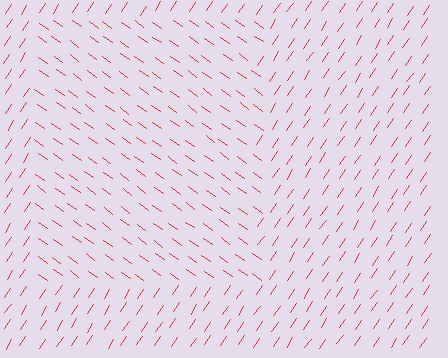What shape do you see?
I see a rectangle.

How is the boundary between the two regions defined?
The boundary is defined purely by a change in line orientation (approximately 88 degrees difference). All lines are the same color and thickness.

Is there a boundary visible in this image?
Yes, there is a texture boundary formed by a change in line orientation.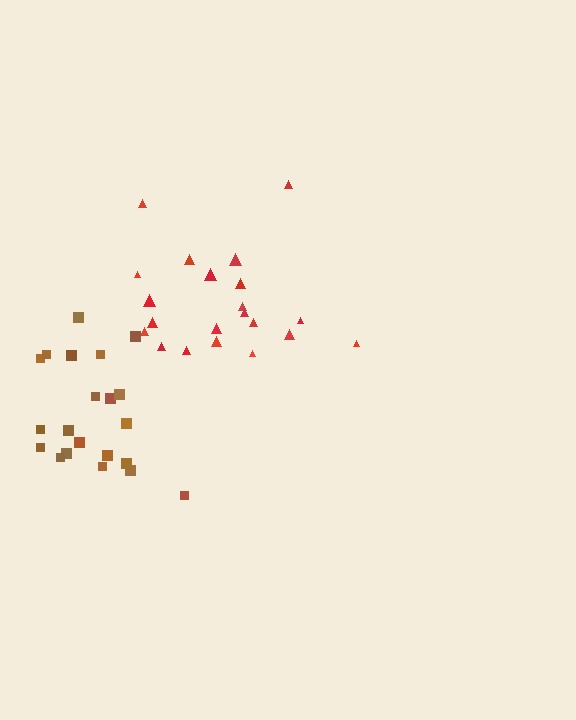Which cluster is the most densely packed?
Brown.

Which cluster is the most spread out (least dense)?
Red.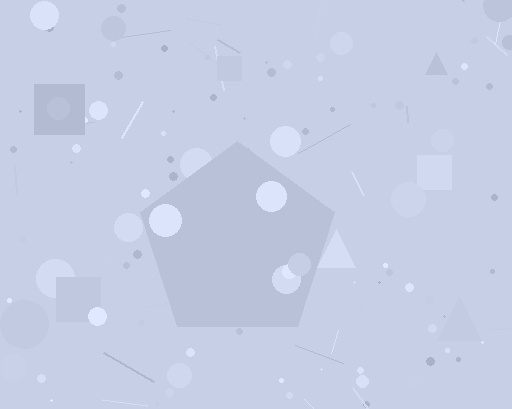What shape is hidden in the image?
A pentagon is hidden in the image.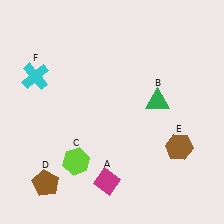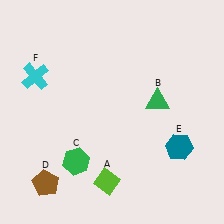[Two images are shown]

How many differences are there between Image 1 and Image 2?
There are 3 differences between the two images.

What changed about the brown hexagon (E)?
In Image 1, E is brown. In Image 2, it changed to teal.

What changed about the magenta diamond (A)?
In Image 1, A is magenta. In Image 2, it changed to lime.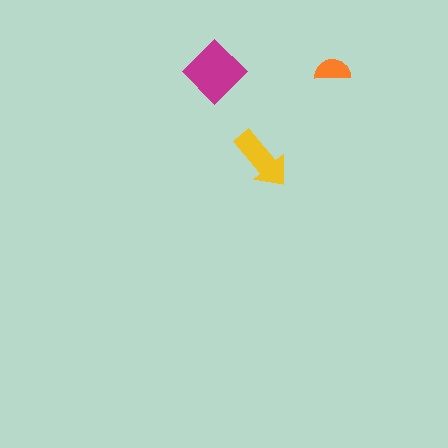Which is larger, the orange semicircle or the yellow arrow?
The yellow arrow.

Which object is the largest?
The magenta diamond.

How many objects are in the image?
There are 3 objects in the image.